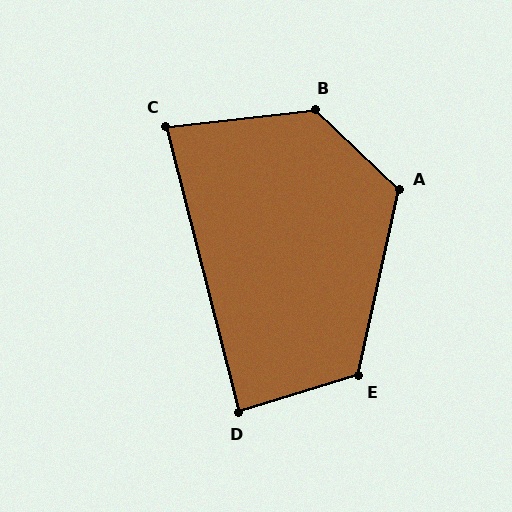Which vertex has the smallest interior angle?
C, at approximately 82 degrees.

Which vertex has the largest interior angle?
B, at approximately 130 degrees.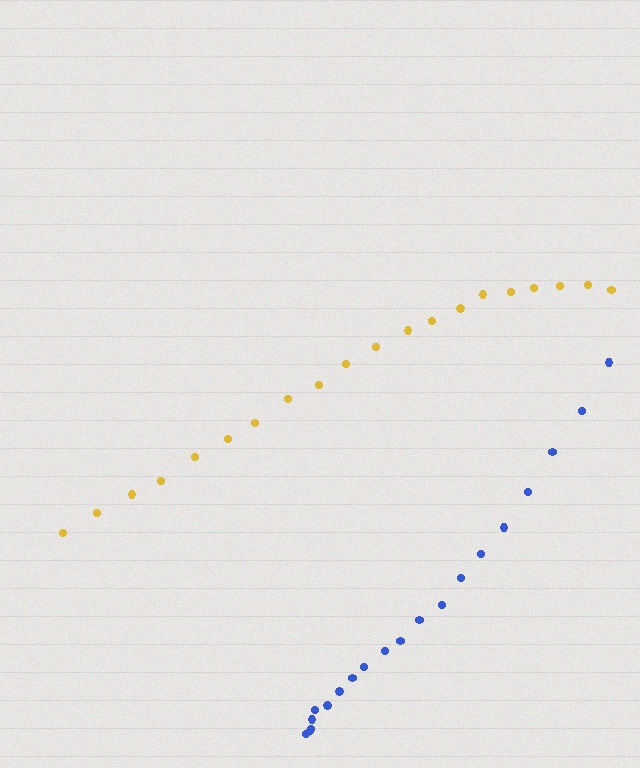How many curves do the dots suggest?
There are 2 distinct paths.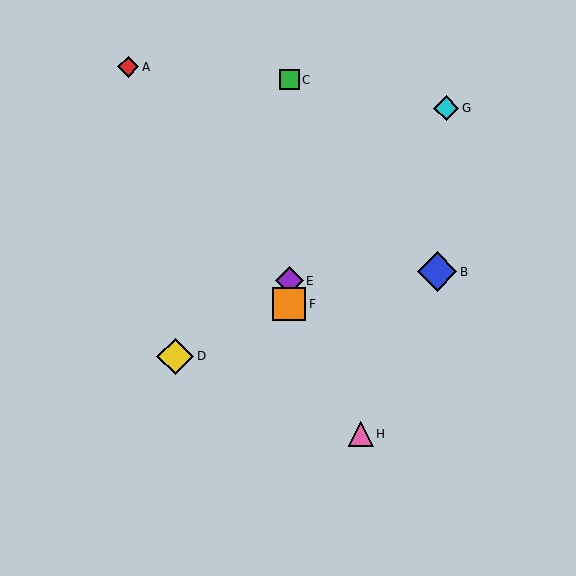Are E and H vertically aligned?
No, E is at x≈289 and H is at x≈361.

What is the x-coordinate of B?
Object B is at x≈437.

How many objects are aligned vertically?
3 objects (C, E, F) are aligned vertically.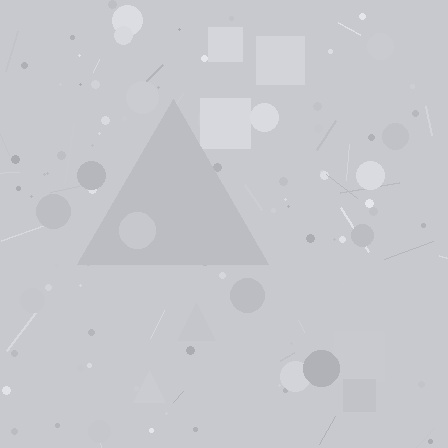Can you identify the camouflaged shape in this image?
The camouflaged shape is a triangle.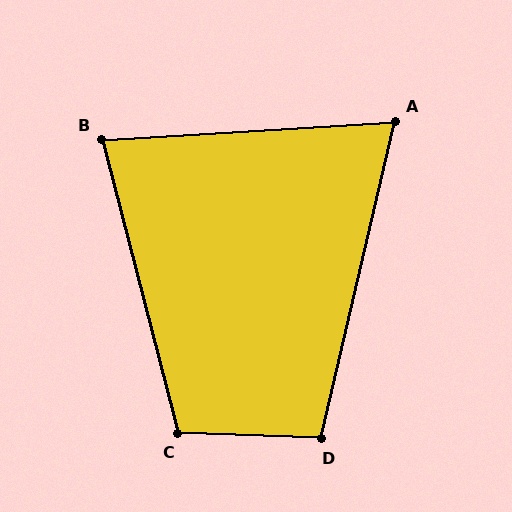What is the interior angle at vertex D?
Approximately 101 degrees (obtuse).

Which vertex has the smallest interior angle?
A, at approximately 73 degrees.